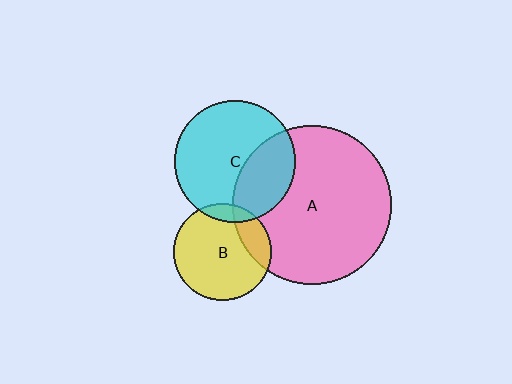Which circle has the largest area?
Circle A (pink).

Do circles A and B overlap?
Yes.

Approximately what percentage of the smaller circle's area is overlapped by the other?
Approximately 20%.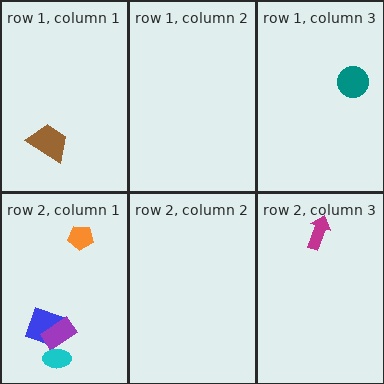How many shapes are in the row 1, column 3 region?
1.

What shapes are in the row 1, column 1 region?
The brown trapezoid.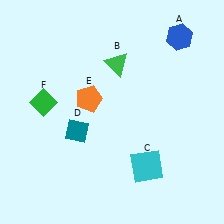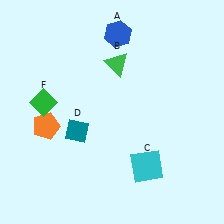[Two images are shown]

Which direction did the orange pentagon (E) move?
The orange pentagon (E) moved left.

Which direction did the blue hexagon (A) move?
The blue hexagon (A) moved left.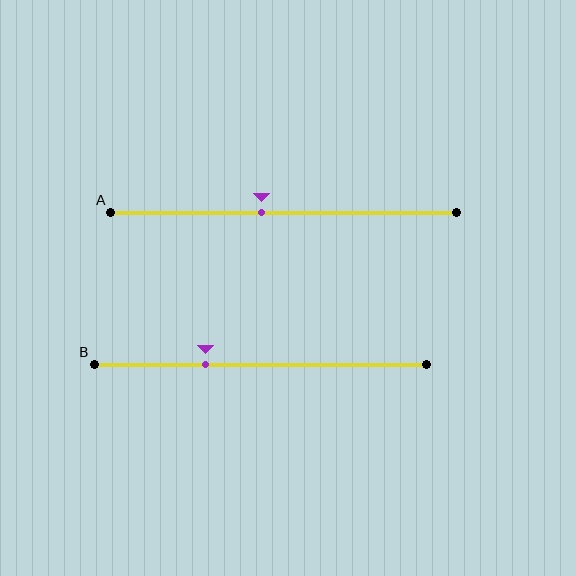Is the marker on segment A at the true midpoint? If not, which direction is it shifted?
No, the marker on segment A is shifted to the left by about 6% of the segment length.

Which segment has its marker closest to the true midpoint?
Segment A has its marker closest to the true midpoint.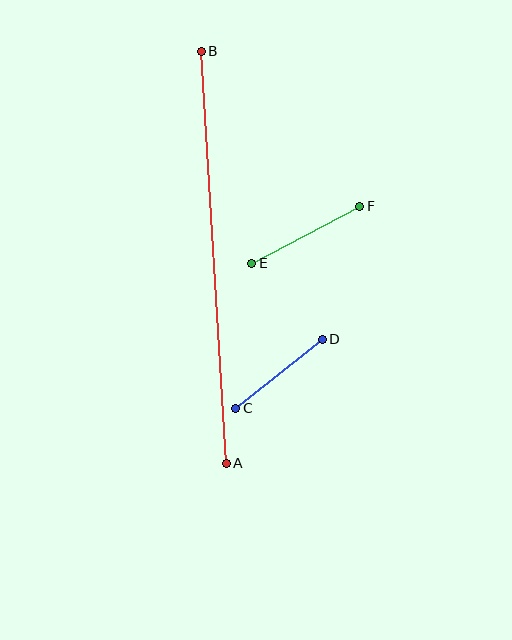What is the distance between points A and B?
The distance is approximately 413 pixels.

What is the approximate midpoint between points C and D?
The midpoint is at approximately (279, 374) pixels.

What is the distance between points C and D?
The distance is approximately 110 pixels.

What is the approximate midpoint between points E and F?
The midpoint is at approximately (306, 235) pixels.